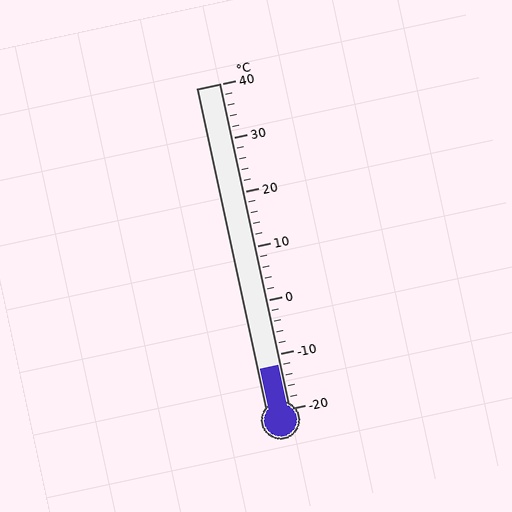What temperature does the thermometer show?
The thermometer shows approximately -12°C.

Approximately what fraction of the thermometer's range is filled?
The thermometer is filled to approximately 15% of its range.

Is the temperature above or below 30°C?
The temperature is below 30°C.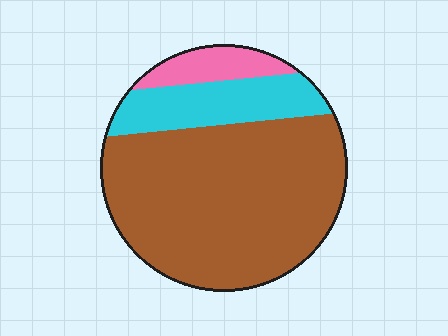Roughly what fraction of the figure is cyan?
Cyan takes up about one fifth (1/5) of the figure.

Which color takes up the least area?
Pink, at roughly 10%.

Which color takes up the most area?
Brown, at roughly 70%.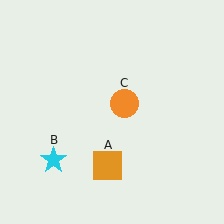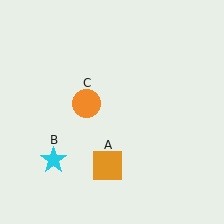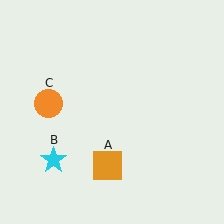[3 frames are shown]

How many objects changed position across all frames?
1 object changed position: orange circle (object C).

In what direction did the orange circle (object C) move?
The orange circle (object C) moved left.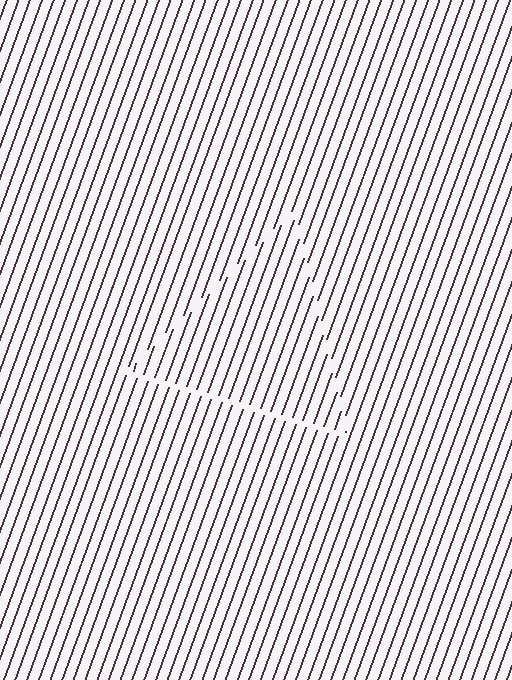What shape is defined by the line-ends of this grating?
An illusory triangle. The interior of the shape contains the same grating, shifted by half a period — the contour is defined by the phase discontinuity where line-ends from the inner and outer gratings abut.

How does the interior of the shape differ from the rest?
The interior of the shape contains the same grating, shifted by half a period — the contour is defined by the phase discontinuity where line-ends from the inner and outer gratings abut.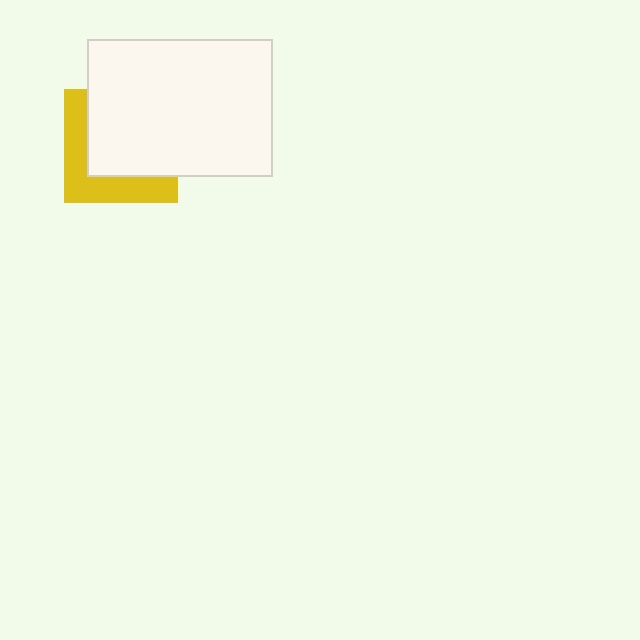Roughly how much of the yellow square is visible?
A small part of it is visible (roughly 39%).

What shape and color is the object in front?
The object in front is a white rectangle.